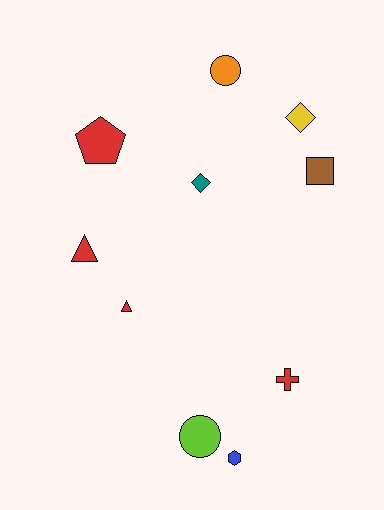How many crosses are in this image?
There is 1 cross.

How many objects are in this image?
There are 10 objects.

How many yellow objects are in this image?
There is 1 yellow object.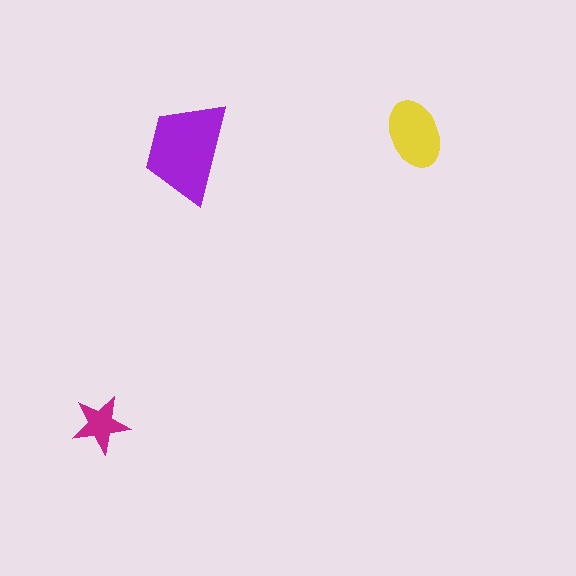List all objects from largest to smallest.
The purple trapezoid, the yellow ellipse, the magenta star.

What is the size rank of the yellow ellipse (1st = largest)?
2nd.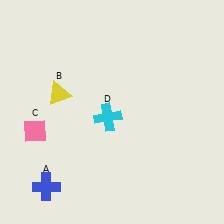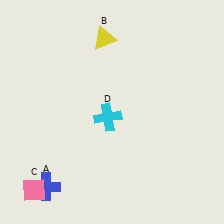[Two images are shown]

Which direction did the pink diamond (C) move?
The pink diamond (C) moved down.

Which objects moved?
The objects that moved are: the yellow triangle (B), the pink diamond (C).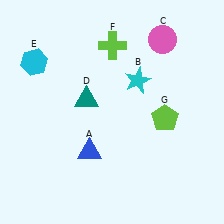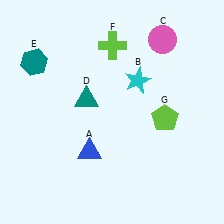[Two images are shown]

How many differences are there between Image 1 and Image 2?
There is 1 difference between the two images.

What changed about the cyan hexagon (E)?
In Image 1, E is cyan. In Image 2, it changed to teal.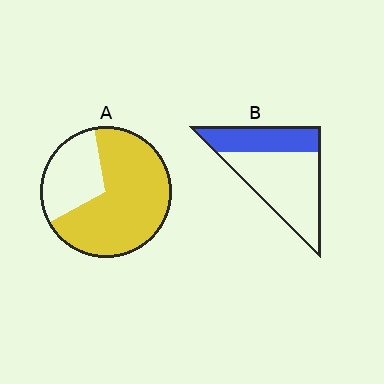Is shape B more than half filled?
No.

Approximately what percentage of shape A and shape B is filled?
A is approximately 70% and B is approximately 35%.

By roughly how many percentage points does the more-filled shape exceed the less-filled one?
By roughly 35 percentage points (A over B).